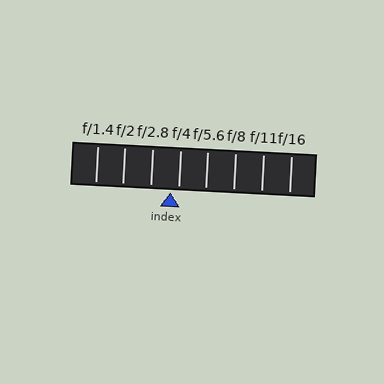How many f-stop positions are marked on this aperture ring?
There are 8 f-stop positions marked.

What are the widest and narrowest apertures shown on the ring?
The widest aperture shown is f/1.4 and the narrowest is f/16.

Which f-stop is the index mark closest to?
The index mark is closest to f/4.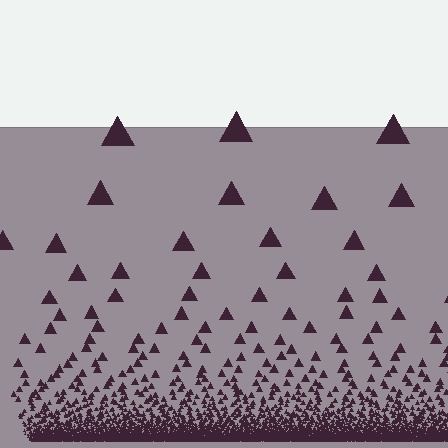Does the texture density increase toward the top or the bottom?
Density increases toward the bottom.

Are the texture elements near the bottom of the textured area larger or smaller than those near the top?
Smaller. The gradient is inverted — elements near the bottom are smaller and denser.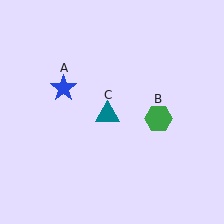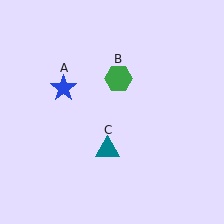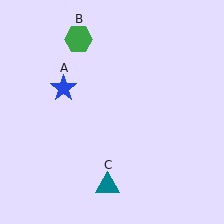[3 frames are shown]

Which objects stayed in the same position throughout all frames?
Blue star (object A) remained stationary.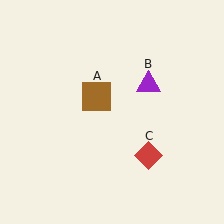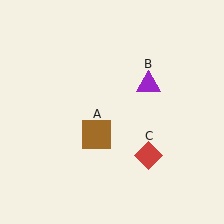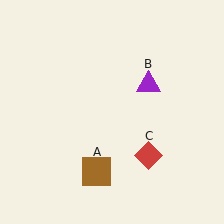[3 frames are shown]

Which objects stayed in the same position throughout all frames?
Purple triangle (object B) and red diamond (object C) remained stationary.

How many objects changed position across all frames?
1 object changed position: brown square (object A).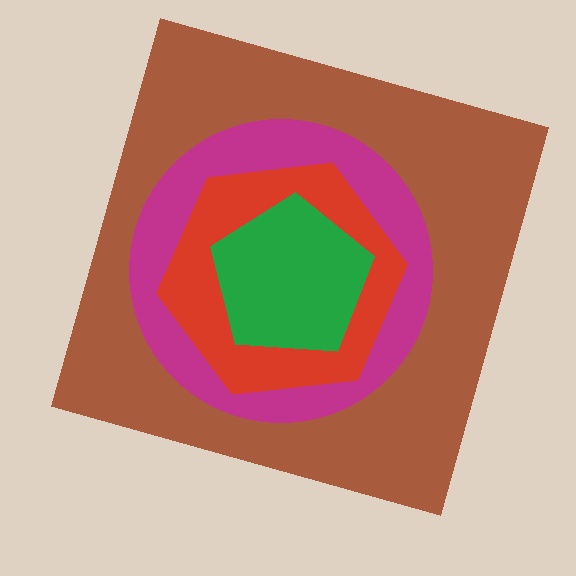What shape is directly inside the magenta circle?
The red hexagon.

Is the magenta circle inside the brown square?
Yes.